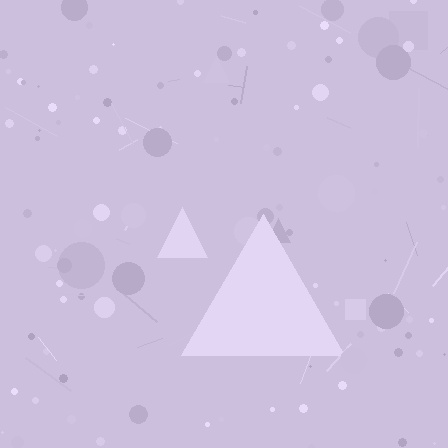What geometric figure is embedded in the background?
A triangle is embedded in the background.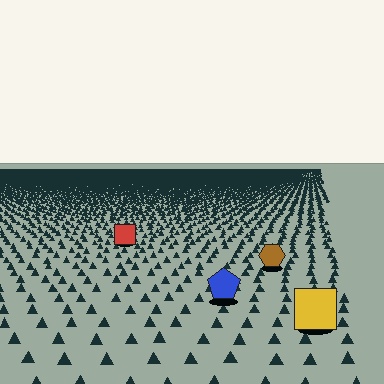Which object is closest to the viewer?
The yellow square is closest. The texture marks near it are larger and more spread out.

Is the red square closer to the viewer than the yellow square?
No. The yellow square is closer — you can tell from the texture gradient: the ground texture is coarser near it.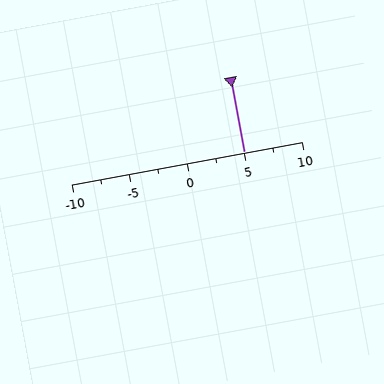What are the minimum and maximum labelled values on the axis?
The axis runs from -10 to 10.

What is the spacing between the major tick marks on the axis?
The major ticks are spaced 5 apart.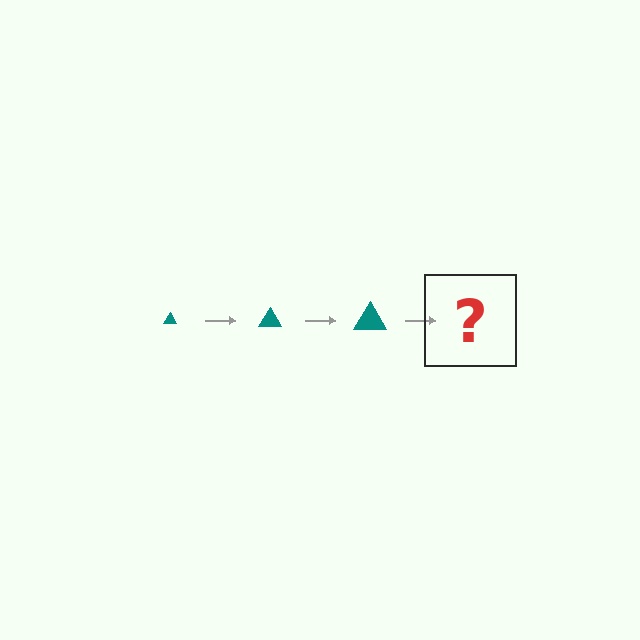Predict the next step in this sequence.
The next step is a teal triangle, larger than the previous one.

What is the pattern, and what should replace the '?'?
The pattern is that the triangle gets progressively larger each step. The '?' should be a teal triangle, larger than the previous one.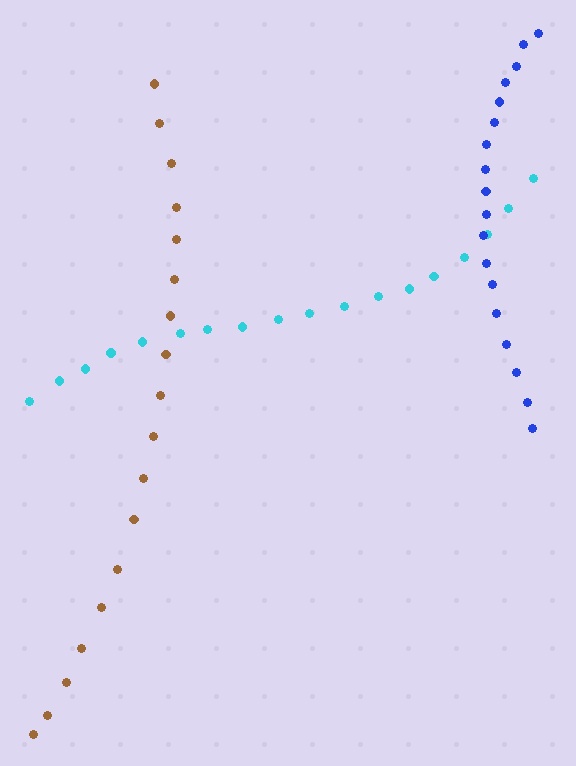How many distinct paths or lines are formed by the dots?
There are 3 distinct paths.